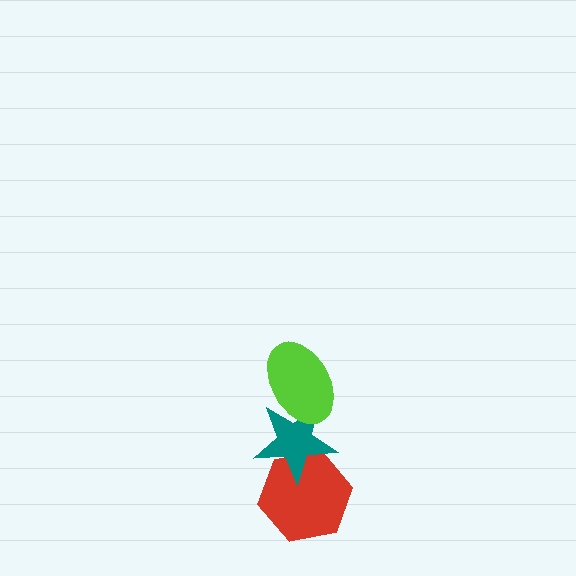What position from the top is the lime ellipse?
The lime ellipse is 1st from the top.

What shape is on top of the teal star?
The lime ellipse is on top of the teal star.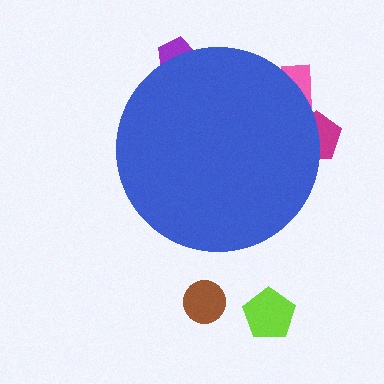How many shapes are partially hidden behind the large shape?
3 shapes are partially hidden.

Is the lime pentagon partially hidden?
No, the lime pentagon is fully visible.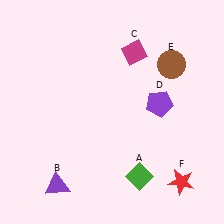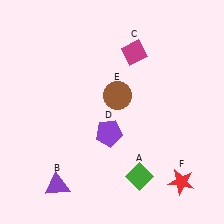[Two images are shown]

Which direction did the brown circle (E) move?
The brown circle (E) moved left.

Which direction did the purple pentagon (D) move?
The purple pentagon (D) moved left.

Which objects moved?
The objects that moved are: the purple pentagon (D), the brown circle (E).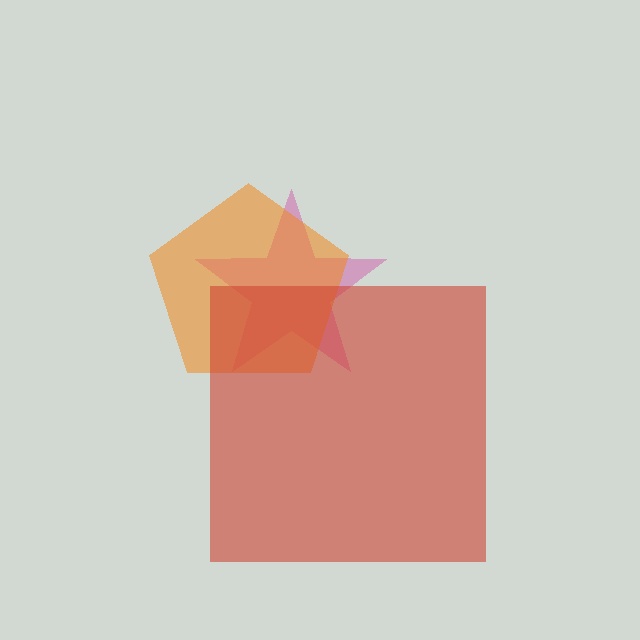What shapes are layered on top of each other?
The layered shapes are: a magenta star, an orange pentagon, a red square.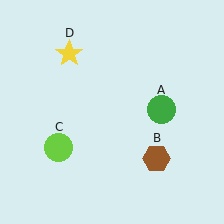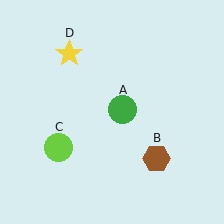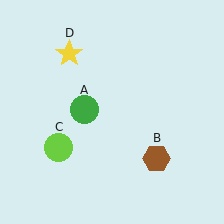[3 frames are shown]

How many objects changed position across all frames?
1 object changed position: green circle (object A).